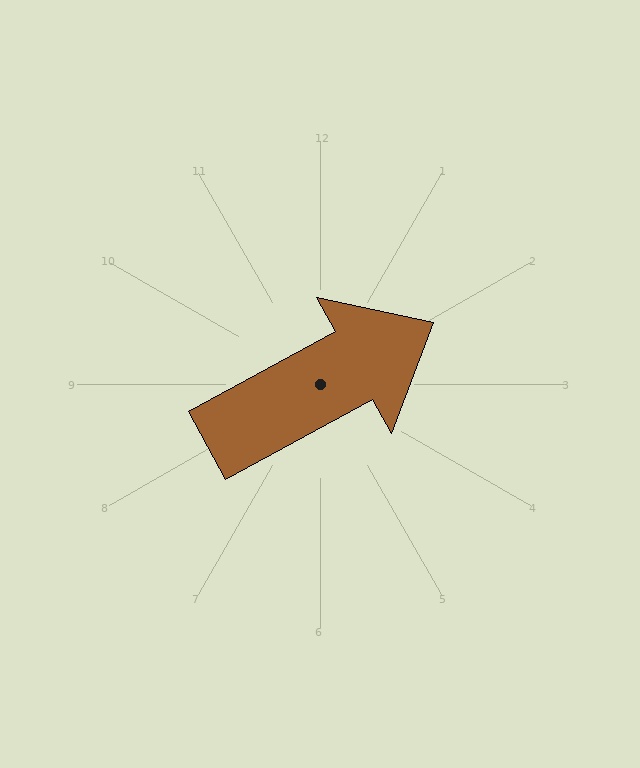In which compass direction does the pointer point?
Northeast.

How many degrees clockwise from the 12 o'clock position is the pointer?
Approximately 61 degrees.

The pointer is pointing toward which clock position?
Roughly 2 o'clock.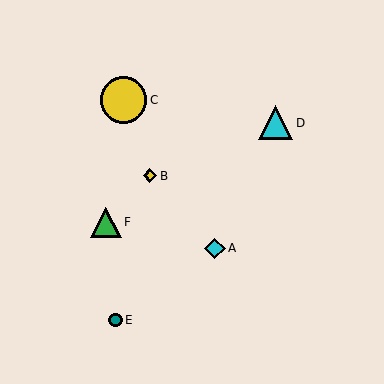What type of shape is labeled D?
Shape D is a cyan triangle.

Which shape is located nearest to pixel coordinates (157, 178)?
The yellow diamond (labeled B) at (150, 176) is nearest to that location.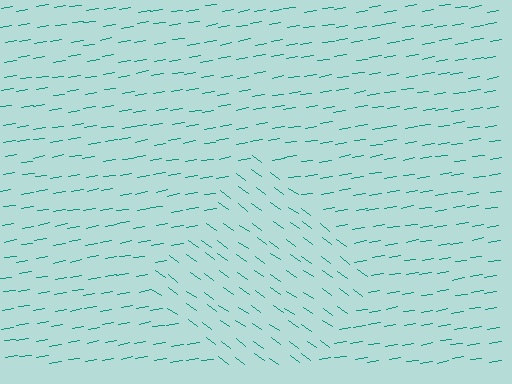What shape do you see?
I see a diamond.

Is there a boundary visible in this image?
Yes, there is a texture boundary formed by a change in line orientation.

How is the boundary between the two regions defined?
The boundary is defined purely by a change in line orientation (approximately 45 degrees difference). All lines are the same color and thickness.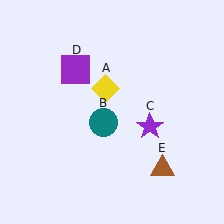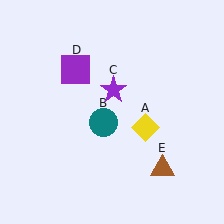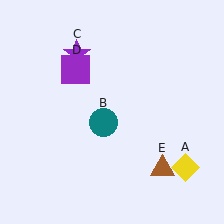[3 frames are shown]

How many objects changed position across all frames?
2 objects changed position: yellow diamond (object A), purple star (object C).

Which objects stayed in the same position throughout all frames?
Teal circle (object B) and purple square (object D) and brown triangle (object E) remained stationary.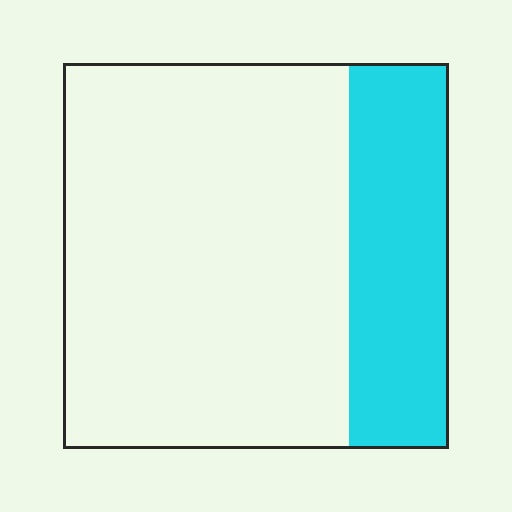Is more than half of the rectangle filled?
No.